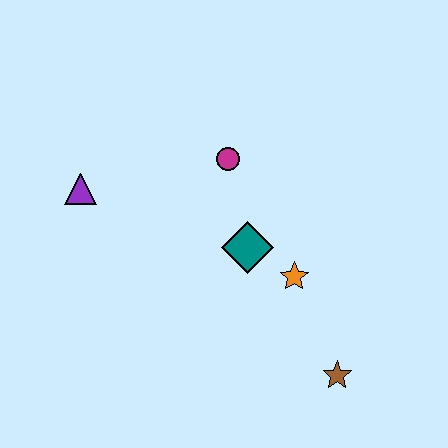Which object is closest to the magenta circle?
The teal diamond is closest to the magenta circle.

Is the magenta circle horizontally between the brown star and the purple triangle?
Yes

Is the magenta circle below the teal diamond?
No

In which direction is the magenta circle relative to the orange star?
The magenta circle is above the orange star.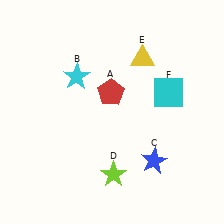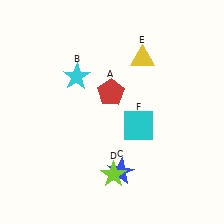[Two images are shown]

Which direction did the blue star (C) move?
The blue star (C) moved left.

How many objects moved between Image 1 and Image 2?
2 objects moved between the two images.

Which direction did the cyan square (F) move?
The cyan square (F) moved down.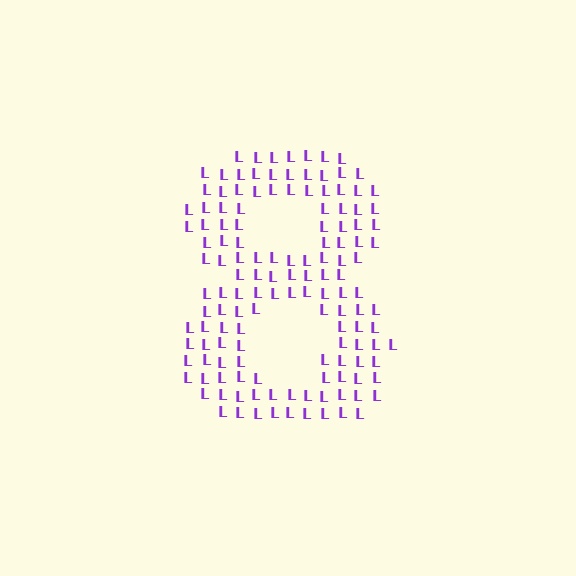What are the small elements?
The small elements are letter L's.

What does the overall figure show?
The overall figure shows the digit 8.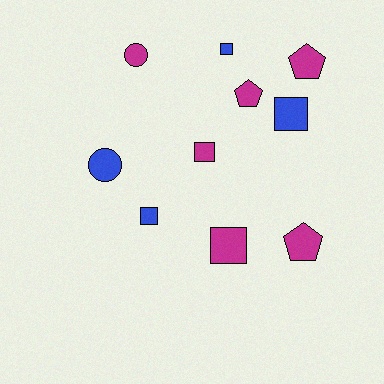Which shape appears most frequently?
Square, with 5 objects.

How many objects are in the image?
There are 10 objects.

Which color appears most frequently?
Magenta, with 6 objects.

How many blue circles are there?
There is 1 blue circle.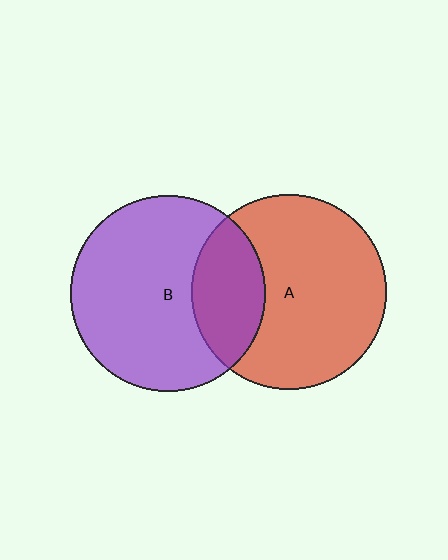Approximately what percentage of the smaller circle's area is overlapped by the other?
Approximately 25%.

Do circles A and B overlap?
Yes.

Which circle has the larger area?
Circle B (purple).